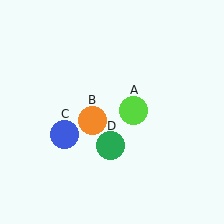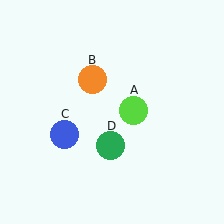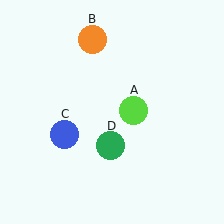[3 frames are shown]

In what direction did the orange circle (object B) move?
The orange circle (object B) moved up.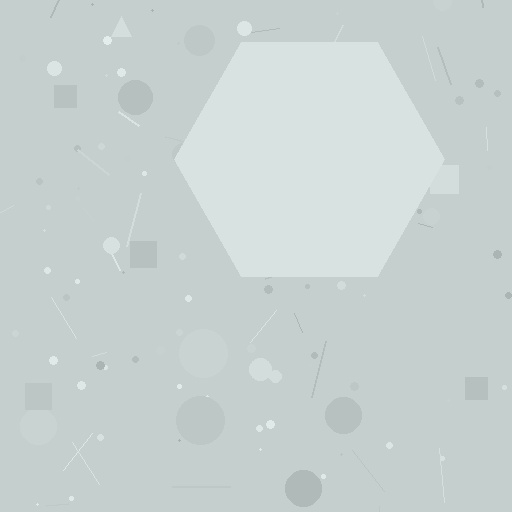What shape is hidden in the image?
A hexagon is hidden in the image.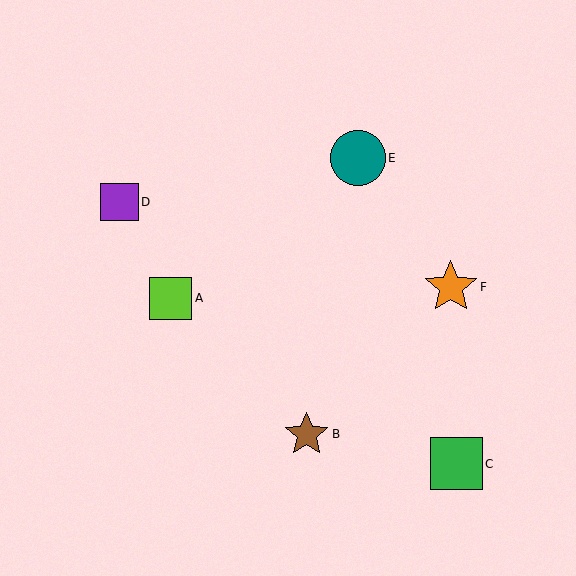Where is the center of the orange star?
The center of the orange star is at (451, 287).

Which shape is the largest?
The teal circle (labeled E) is the largest.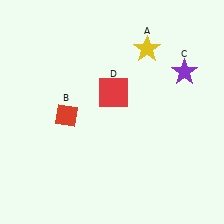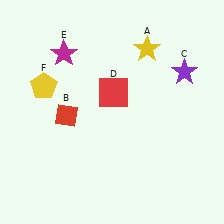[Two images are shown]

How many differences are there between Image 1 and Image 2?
There are 2 differences between the two images.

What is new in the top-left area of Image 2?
A magenta star (E) was added in the top-left area of Image 2.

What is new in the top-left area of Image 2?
A yellow pentagon (F) was added in the top-left area of Image 2.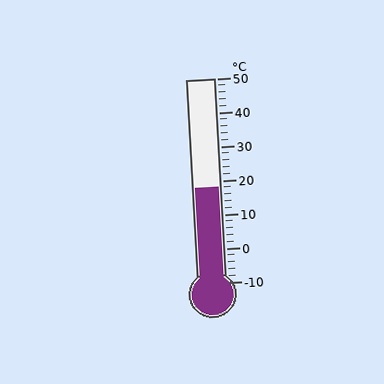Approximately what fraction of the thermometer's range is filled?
The thermometer is filled to approximately 45% of its range.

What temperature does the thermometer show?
The thermometer shows approximately 18°C.